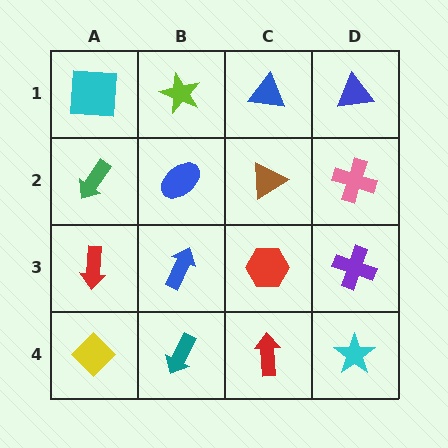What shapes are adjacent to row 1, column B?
A blue ellipse (row 2, column B), a cyan square (row 1, column A), a blue triangle (row 1, column C).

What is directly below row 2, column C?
A red hexagon.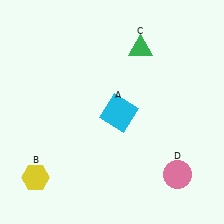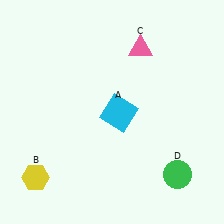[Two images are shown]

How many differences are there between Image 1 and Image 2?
There are 2 differences between the two images.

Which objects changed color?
C changed from green to pink. D changed from pink to green.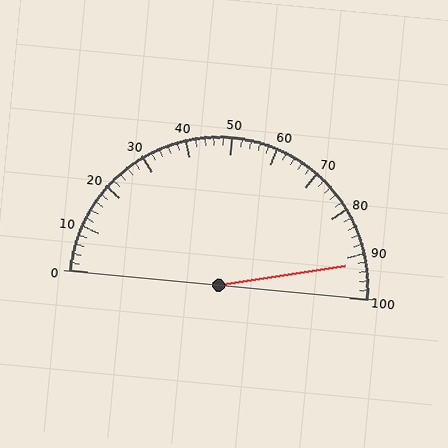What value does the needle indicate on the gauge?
The needle indicates approximately 92.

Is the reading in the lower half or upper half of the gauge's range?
The reading is in the upper half of the range (0 to 100).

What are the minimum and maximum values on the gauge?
The gauge ranges from 0 to 100.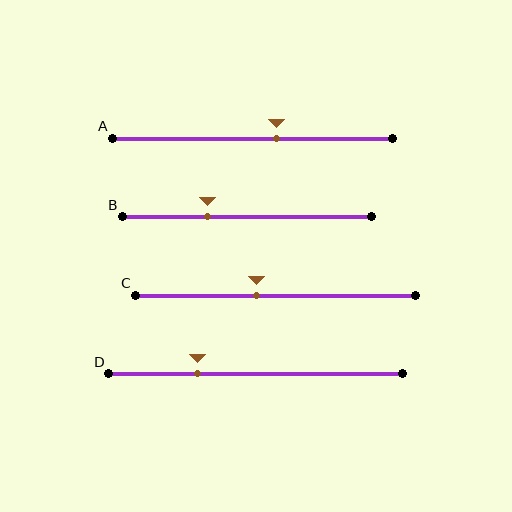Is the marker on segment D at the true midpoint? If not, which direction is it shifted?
No, the marker on segment D is shifted to the left by about 20% of the segment length.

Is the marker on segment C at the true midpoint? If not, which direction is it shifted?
No, the marker on segment C is shifted to the left by about 7% of the segment length.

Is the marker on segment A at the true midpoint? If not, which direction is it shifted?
No, the marker on segment A is shifted to the right by about 9% of the segment length.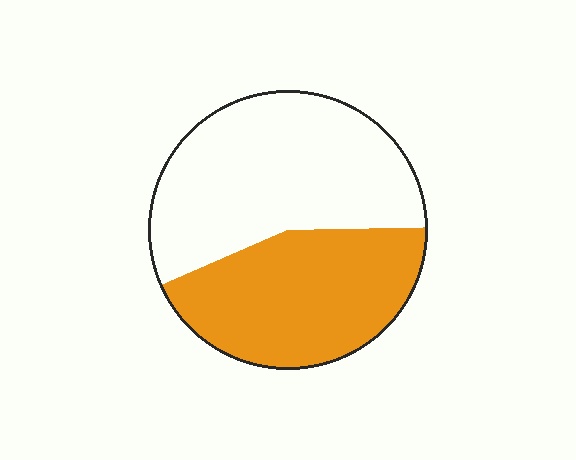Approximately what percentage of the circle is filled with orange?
Approximately 45%.